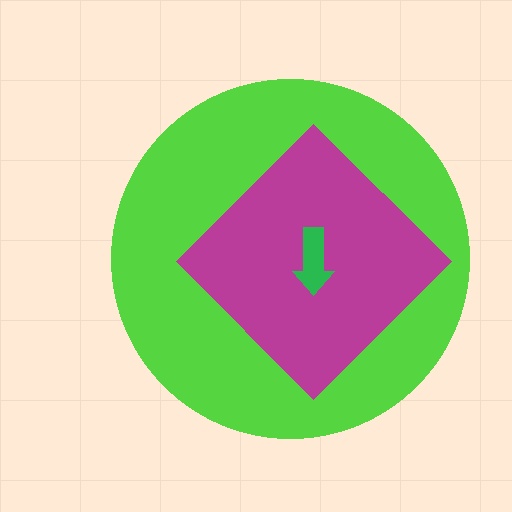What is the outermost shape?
The lime circle.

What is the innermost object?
The green arrow.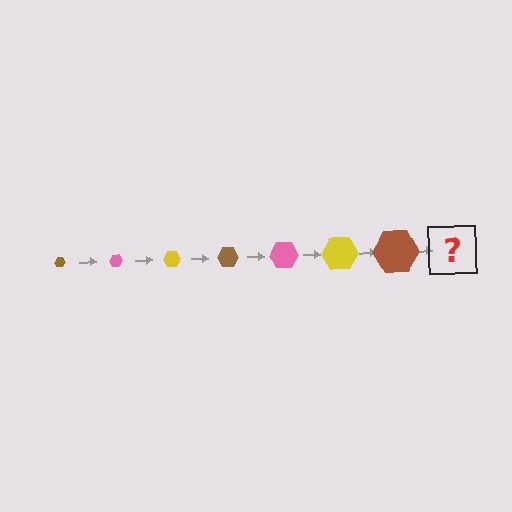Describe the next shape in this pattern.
It should be a pink hexagon, larger than the previous one.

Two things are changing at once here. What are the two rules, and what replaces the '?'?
The two rules are that the hexagon grows larger each step and the color cycles through brown, pink, and yellow. The '?' should be a pink hexagon, larger than the previous one.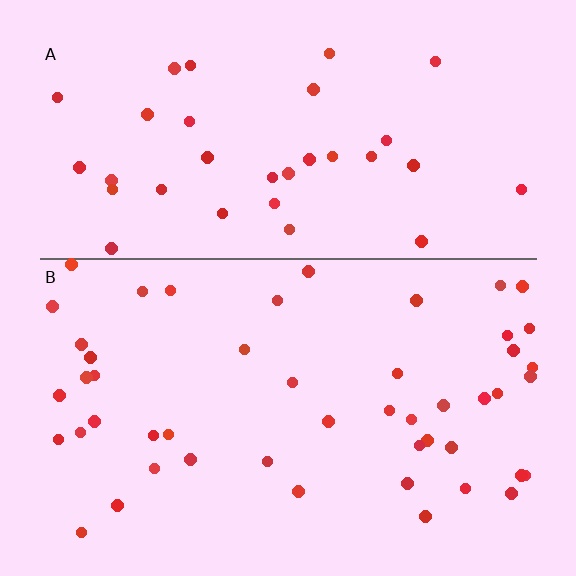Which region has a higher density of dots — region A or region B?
B (the bottom).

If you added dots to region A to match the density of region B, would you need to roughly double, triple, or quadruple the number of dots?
Approximately double.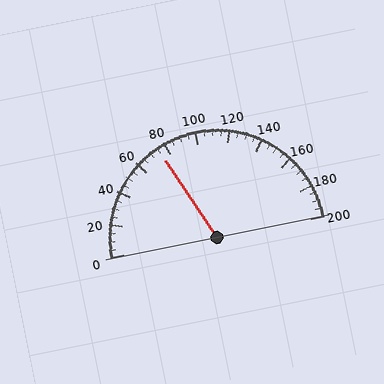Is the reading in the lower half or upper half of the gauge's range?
The reading is in the lower half of the range (0 to 200).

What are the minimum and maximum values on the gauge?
The gauge ranges from 0 to 200.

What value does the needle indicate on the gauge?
The needle indicates approximately 75.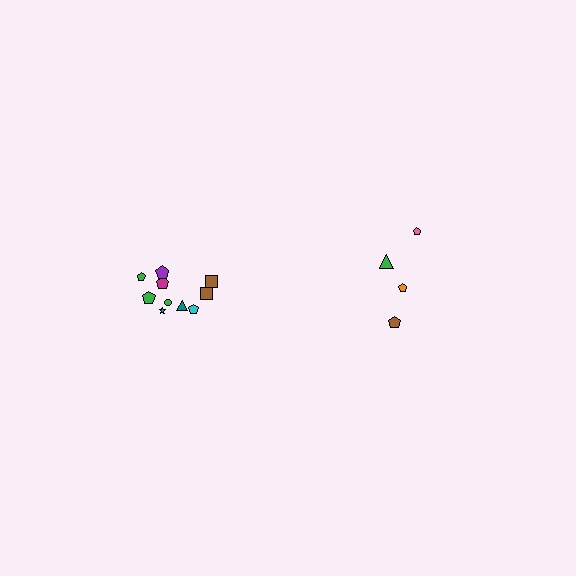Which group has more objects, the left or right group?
The left group.